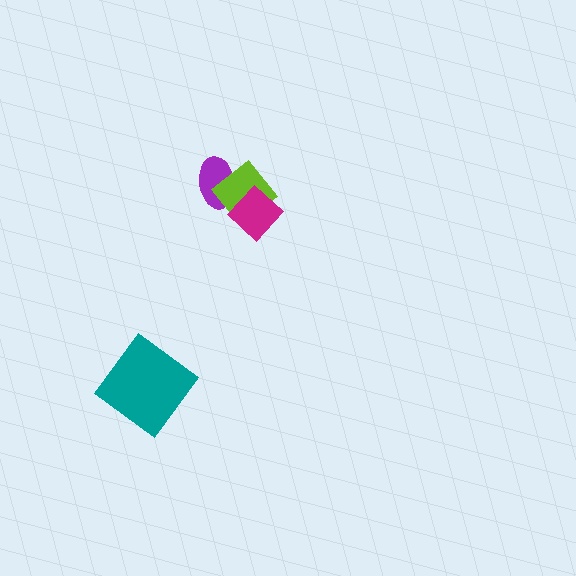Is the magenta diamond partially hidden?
No, no other shape covers it.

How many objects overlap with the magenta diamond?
2 objects overlap with the magenta diamond.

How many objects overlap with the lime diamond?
2 objects overlap with the lime diamond.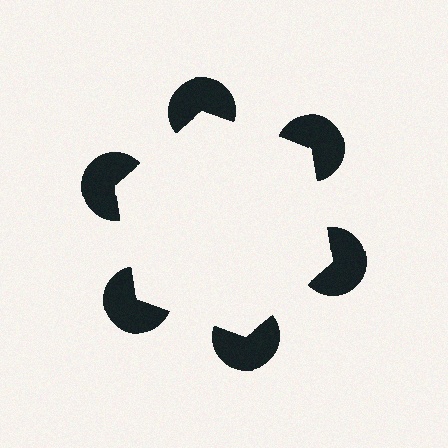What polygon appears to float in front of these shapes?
An illusory hexagon — its edges are inferred from the aligned wedge cuts in the pac-man discs, not physically drawn.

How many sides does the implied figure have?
6 sides.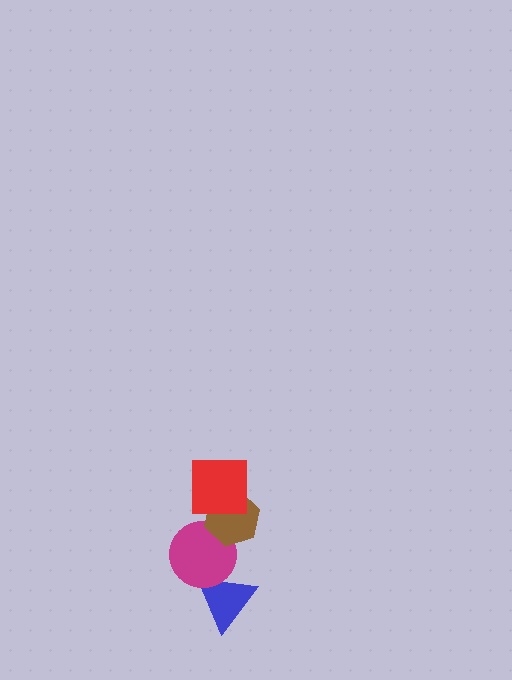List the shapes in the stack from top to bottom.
From top to bottom: the red square, the brown hexagon, the magenta circle, the blue triangle.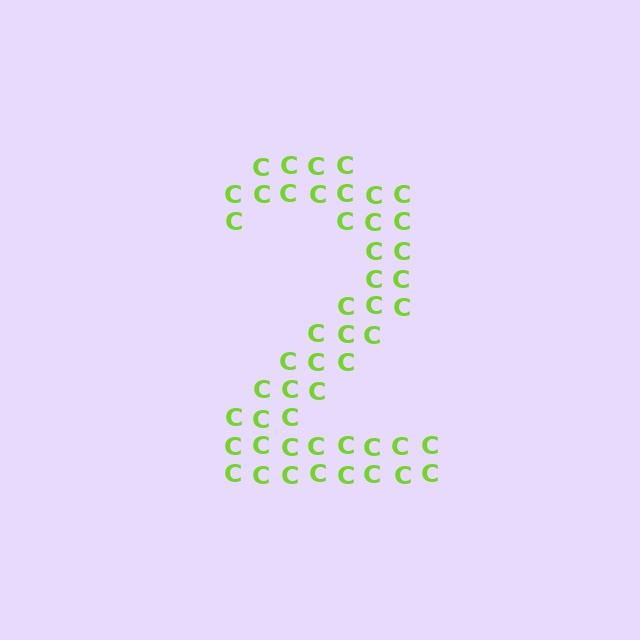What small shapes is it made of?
It is made of small letter C's.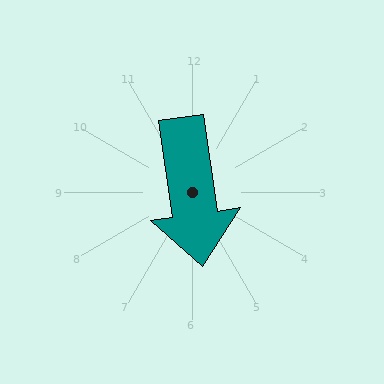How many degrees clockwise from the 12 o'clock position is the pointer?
Approximately 172 degrees.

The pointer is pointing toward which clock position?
Roughly 6 o'clock.